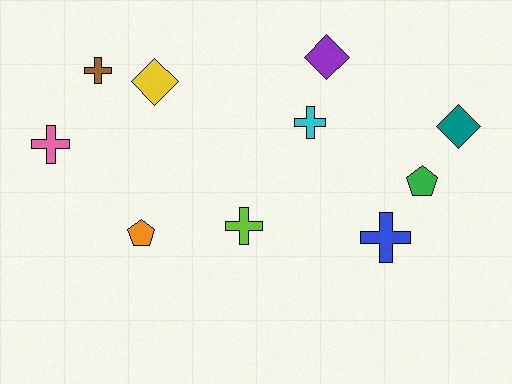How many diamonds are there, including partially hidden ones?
There are 3 diamonds.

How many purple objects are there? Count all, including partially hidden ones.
There is 1 purple object.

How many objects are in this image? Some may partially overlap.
There are 10 objects.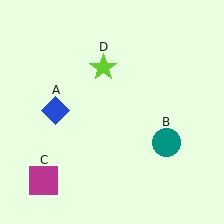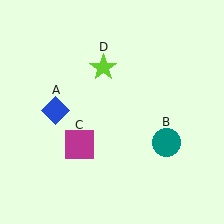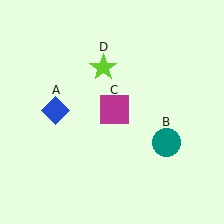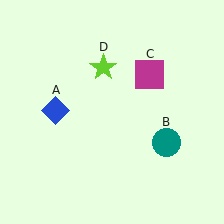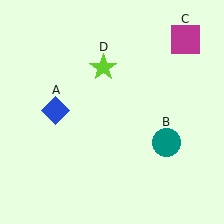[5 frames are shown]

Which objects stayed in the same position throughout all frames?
Blue diamond (object A) and teal circle (object B) and lime star (object D) remained stationary.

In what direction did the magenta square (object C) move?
The magenta square (object C) moved up and to the right.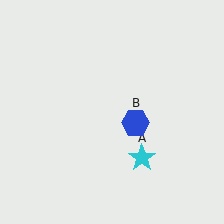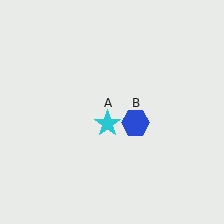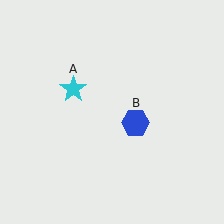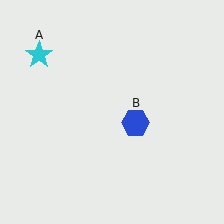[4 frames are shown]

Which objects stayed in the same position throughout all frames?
Blue hexagon (object B) remained stationary.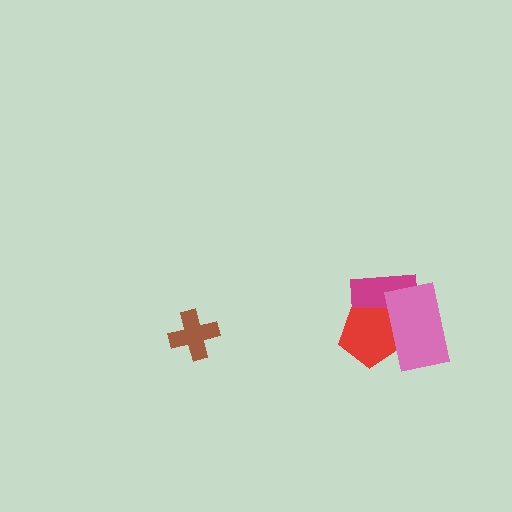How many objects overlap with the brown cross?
0 objects overlap with the brown cross.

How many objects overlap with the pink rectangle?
2 objects overlap with the pink rectangle.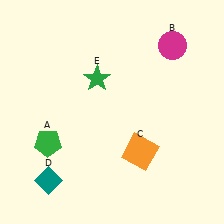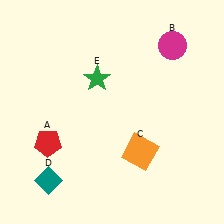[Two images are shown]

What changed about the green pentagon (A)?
In Image 1, A is green. In Image 2, it changed to red.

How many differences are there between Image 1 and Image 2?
There is 1 difference between the two images.